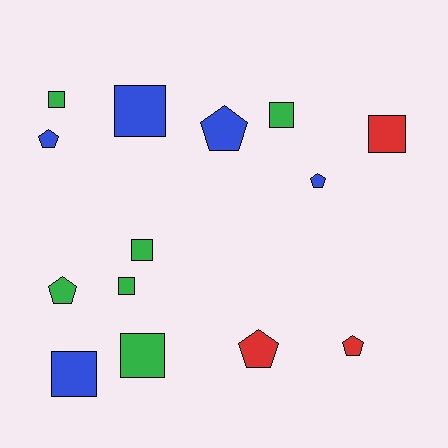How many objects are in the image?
There are 14 objects.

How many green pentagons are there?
There is 1 green pentagon.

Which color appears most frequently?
Green, with 6 objects.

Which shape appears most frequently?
Square, with 8 objects.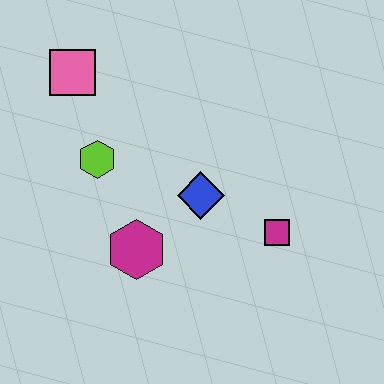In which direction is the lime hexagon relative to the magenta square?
The lime hexagon is to the left of the magenta square.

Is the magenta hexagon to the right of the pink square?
Yes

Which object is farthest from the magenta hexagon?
The pink square is farthest from the magenta hexagon.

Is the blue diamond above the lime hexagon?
No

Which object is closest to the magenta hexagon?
The blue diamond is closest to the magenta hexagon.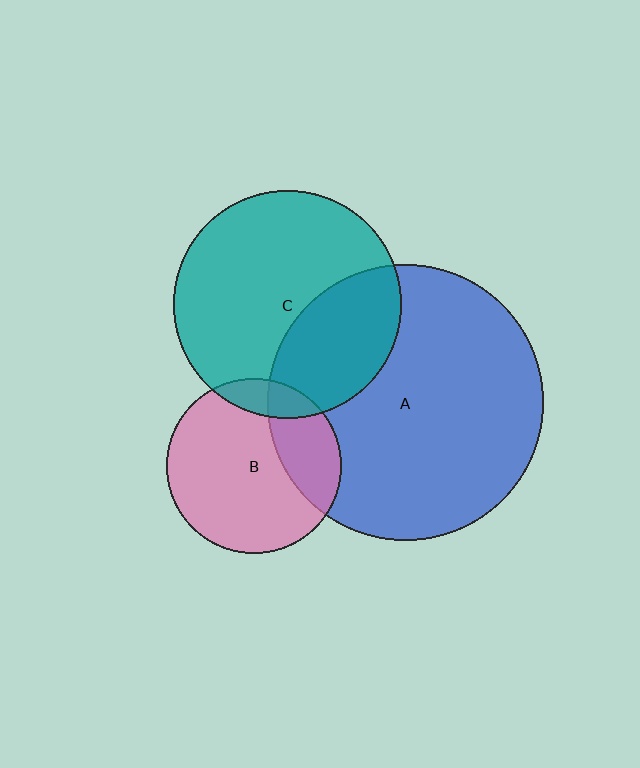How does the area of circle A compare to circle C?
Approximately 1.5 times.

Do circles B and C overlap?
Yes.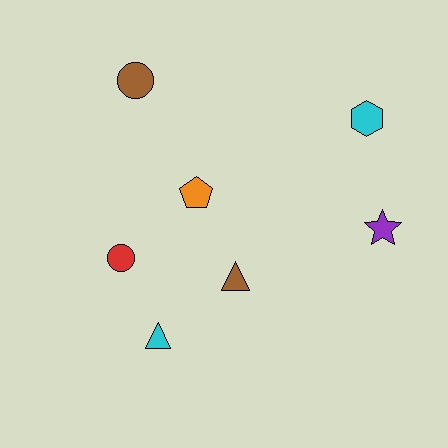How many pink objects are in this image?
There are no pink objects.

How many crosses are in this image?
There are no crosses.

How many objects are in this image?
There are 7 objects.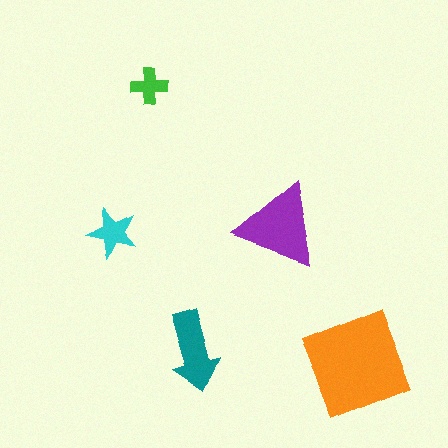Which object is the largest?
The orange square.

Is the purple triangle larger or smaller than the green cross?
Larger.